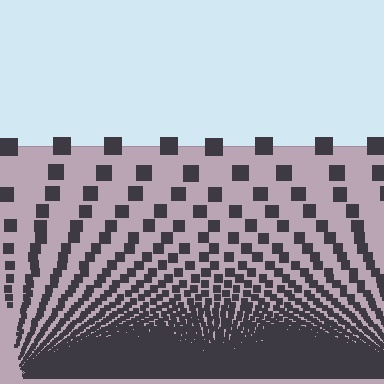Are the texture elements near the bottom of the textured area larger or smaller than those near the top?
Smaller. The gradient is inverted — elements near the bottom are smaller and denser.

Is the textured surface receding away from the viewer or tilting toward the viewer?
The surface appears to tilt toward the viewer. Texture elements get larger and sparser toward the top.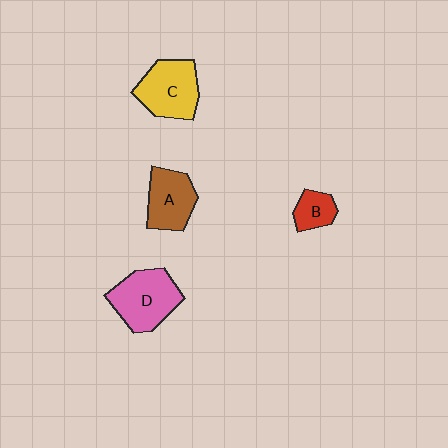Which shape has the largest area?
Shape D (pink).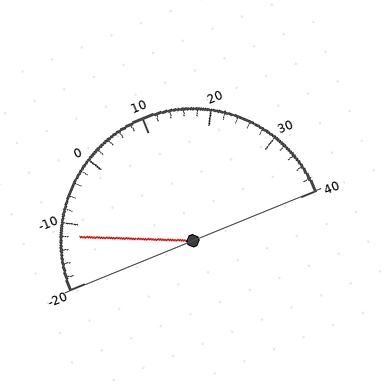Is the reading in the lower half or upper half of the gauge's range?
The reading is in the lower half of the range (-20 to 40).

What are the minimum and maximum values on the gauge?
The gauge ranges from -20 to 40.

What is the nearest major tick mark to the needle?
The nearest major tick mark is -10.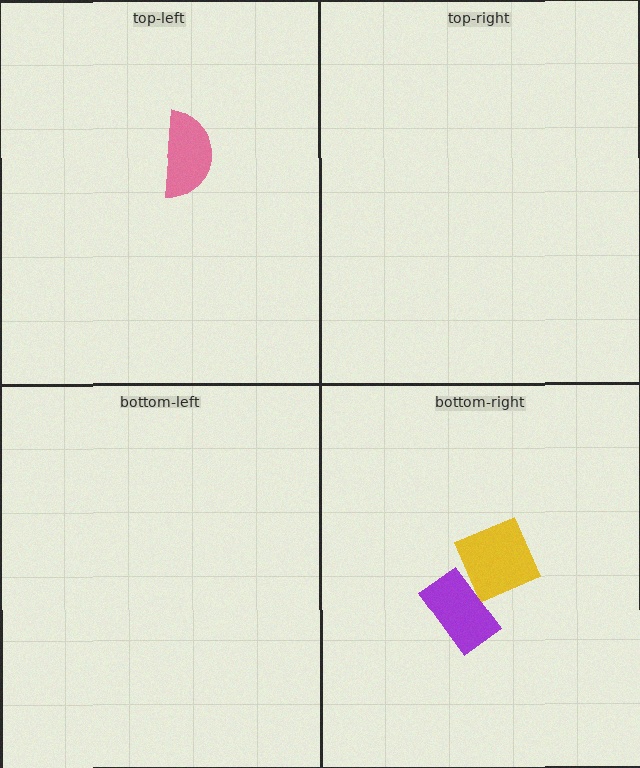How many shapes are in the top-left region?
1.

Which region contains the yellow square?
The bottom-right region.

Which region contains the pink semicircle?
The top-left region.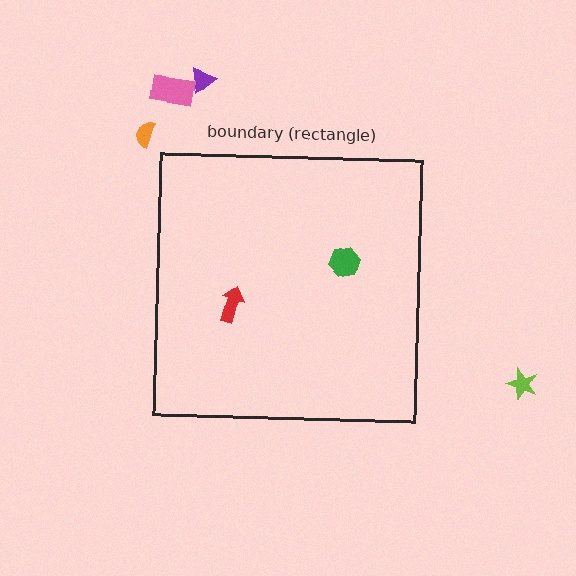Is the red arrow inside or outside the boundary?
Inside.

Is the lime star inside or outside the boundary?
Outside.